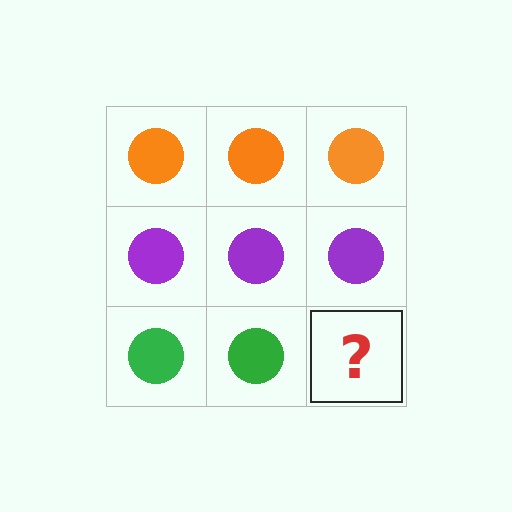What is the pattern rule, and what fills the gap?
The rule is that each row has a consistent color. The gap should be filled with a green circle.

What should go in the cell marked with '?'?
The missing cell should contain a green circle.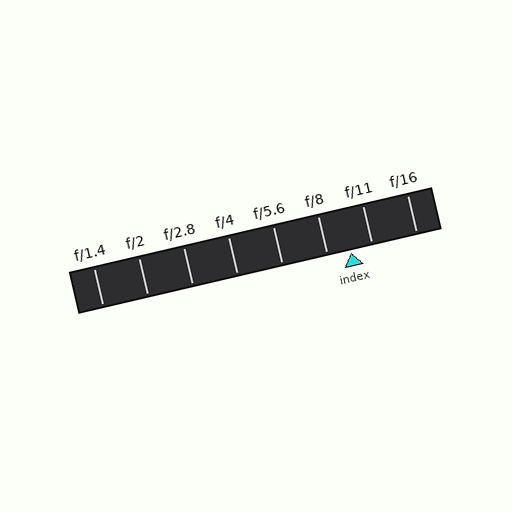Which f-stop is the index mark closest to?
The index mark is closest to f/11.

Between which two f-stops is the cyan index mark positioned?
The index mark is between f/8 and f/11.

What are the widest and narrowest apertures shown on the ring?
The widest aperture shown is f/1.4 and the narrowest is f/16.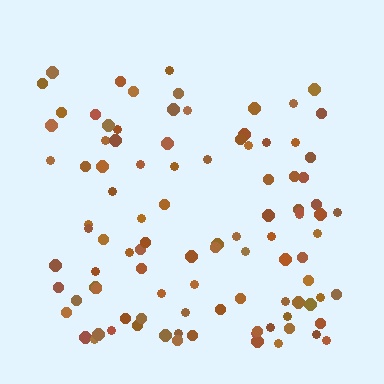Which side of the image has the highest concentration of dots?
The bottom.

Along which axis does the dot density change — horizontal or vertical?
Vertical.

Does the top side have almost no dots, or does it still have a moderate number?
Still a moderate number, just noticeably fewer than the bottom.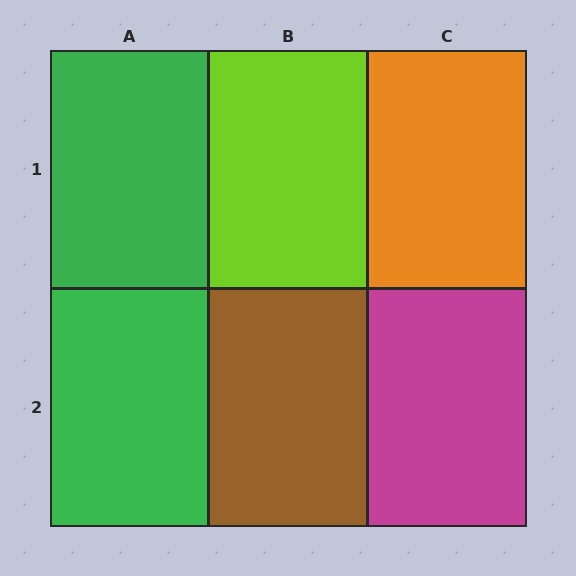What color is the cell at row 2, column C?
Magenta.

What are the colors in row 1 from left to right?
Green, lime, orange.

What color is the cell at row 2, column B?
Brown.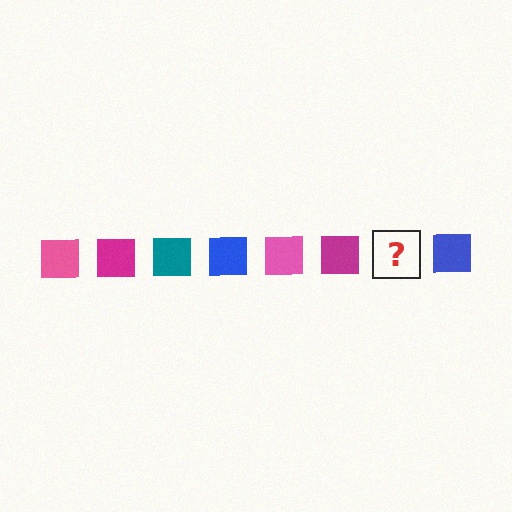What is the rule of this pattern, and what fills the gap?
The rule is that the pattern cycles through pink, magenta, teal, blue squares. The gap should be filled with a teal square.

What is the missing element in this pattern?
The missing element is a teal square.